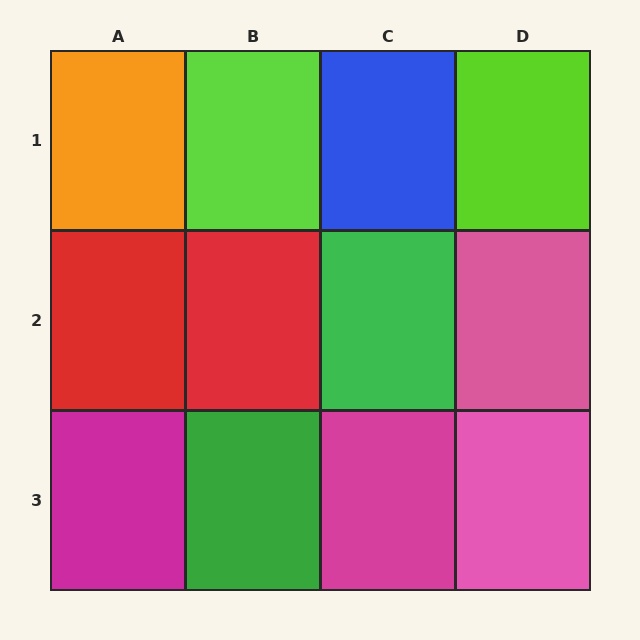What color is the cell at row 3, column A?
Magenta.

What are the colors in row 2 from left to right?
Red, red, green, pink.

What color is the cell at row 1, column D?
Lime.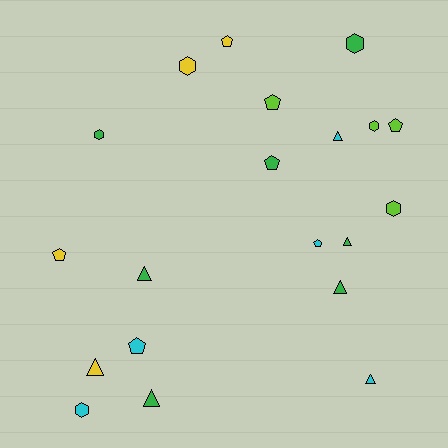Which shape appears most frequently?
Pentagon, with 7 objects.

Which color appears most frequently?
Green, with 7 objects.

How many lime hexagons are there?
There are 2 lime hexagons.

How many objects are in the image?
There are 20 objects.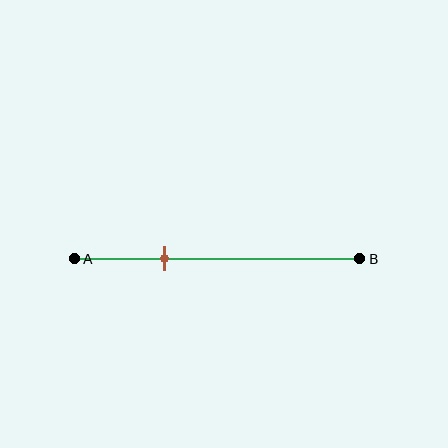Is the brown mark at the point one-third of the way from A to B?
Yes, the mark is approximately at the one-third point.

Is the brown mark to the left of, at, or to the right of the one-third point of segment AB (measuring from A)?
The brown mark is approximately at the one-third point of segment AB.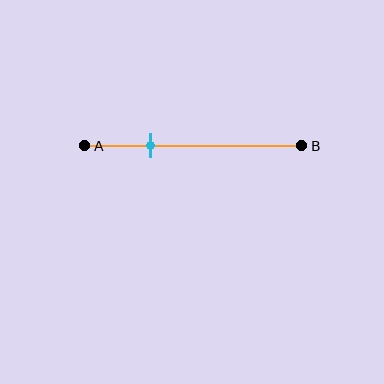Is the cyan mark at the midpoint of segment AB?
No, the mark is at about 30% from A, not at the 50% midpoint.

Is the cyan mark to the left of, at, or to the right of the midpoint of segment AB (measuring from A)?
The cyan mark is to the left of the midpoint of segment AB.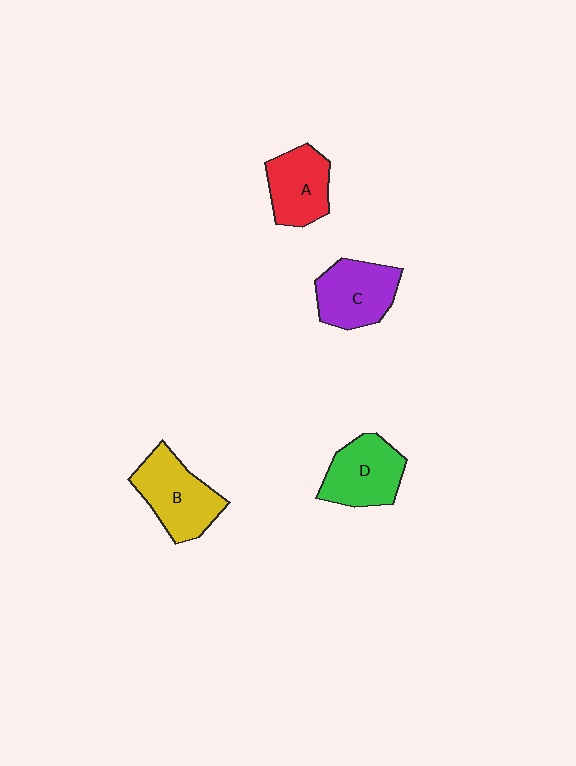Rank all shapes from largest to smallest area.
From largest to smallest: B (yellow), C (purple), D (green), A (red).